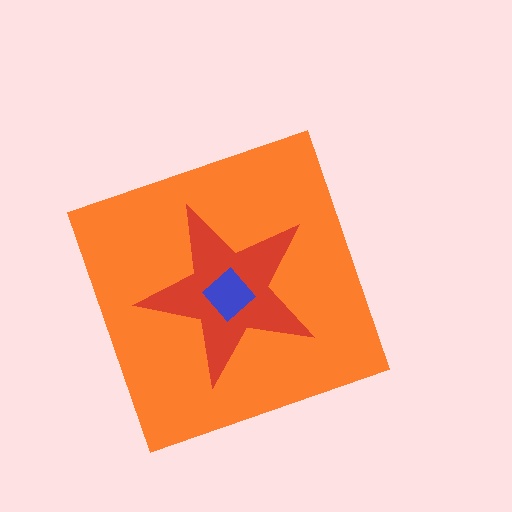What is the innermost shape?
The blue diamond.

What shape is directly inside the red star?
The blue diamond.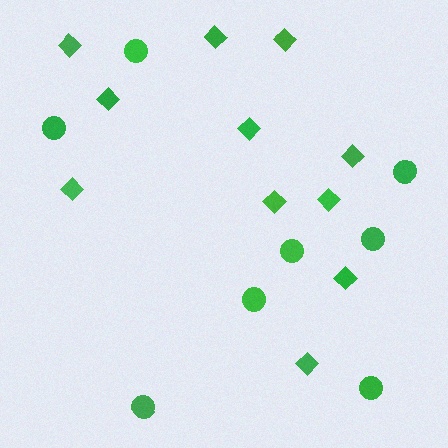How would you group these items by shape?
There are 2 groups: one group of diamonds (11) and one group of circles (8).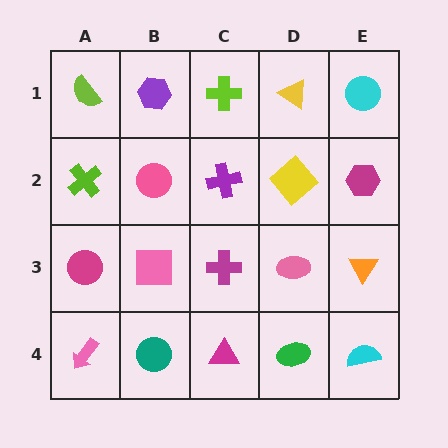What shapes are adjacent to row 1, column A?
A lime cross (row 2, column A), a purple hexagon (row 1, column B).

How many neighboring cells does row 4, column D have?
3.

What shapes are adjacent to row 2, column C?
A lime cross (row 1, column C), a magenta cross (row 3, column C), a pink circle (row 2, column B), a yellow diamond (row 2, column D).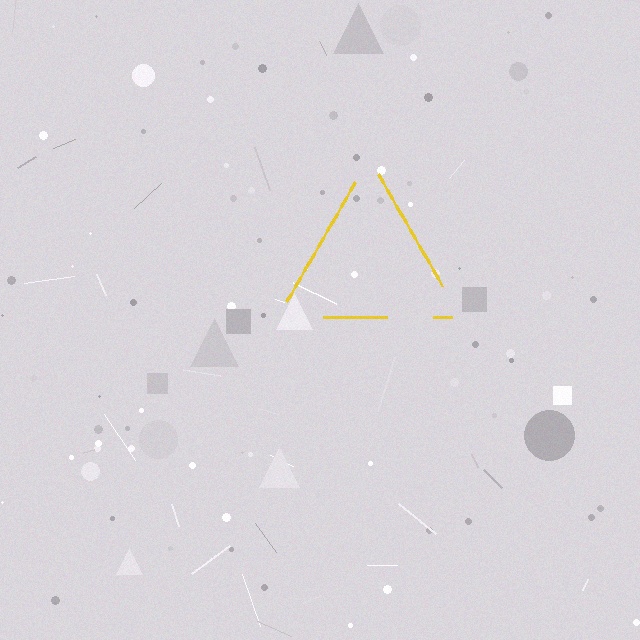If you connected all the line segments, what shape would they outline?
They would outline a triangle.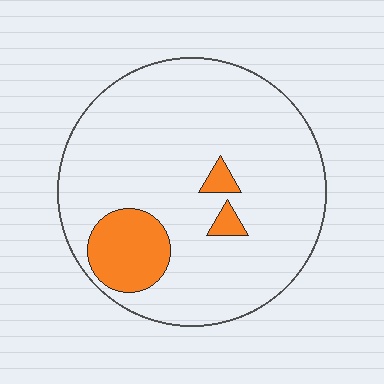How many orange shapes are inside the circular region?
3.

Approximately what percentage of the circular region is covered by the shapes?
Approximately 15%.